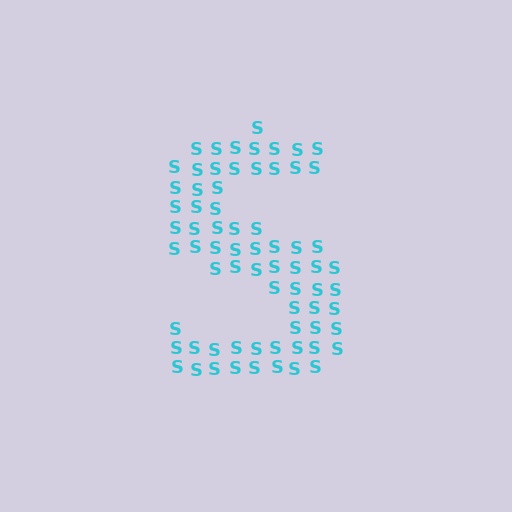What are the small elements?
The small elements are letter S's.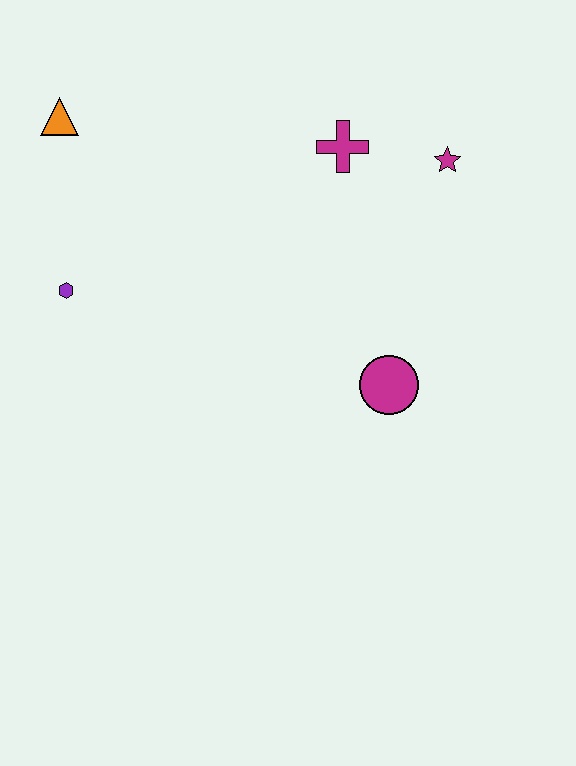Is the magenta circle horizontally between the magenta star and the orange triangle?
Yes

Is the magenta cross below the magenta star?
No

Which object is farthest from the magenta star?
The purple hexagon is farthest from the magenta star.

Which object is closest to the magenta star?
The magenta cross is closest to the magenta star.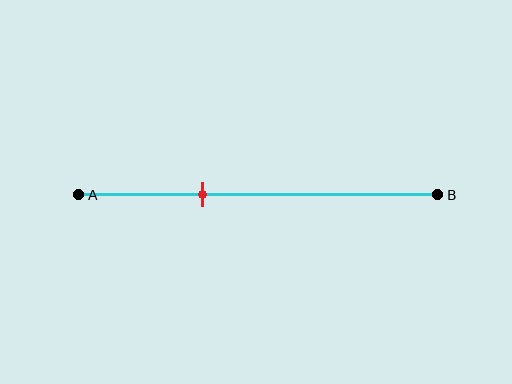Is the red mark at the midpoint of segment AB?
No, the mark is at about 35% from A, not at the 50% midpoint.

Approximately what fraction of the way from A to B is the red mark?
The red mark is approximately 35% of the way from A to B.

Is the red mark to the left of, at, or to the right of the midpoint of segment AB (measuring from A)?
The red mark is to the left of the midpoint of segment AB.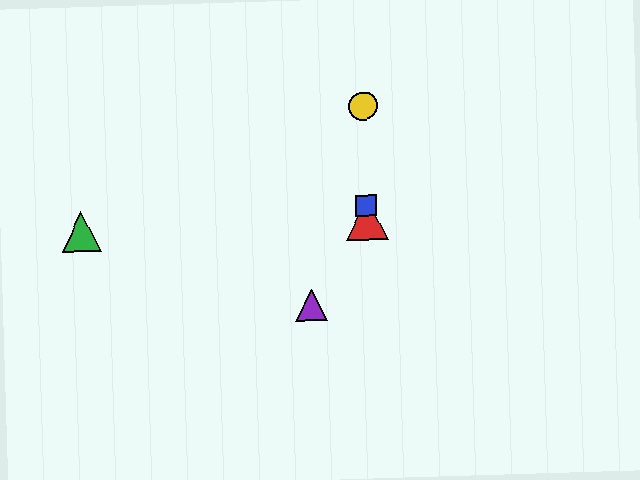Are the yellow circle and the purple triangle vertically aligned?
No, the yellow circle is at x≈363 and the purple triangle is at x≈311.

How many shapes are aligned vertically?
3 shapes (the red triangle, the blue square, the yellow circle) are aligned vertically.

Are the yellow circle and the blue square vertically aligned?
Yes, both are at x≈363.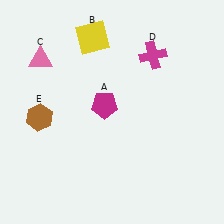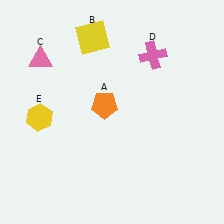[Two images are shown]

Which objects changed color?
A changed from magenta to orange. D changed from magenta to pink. E changed from brown to yellow.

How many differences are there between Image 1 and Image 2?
There are 3 differences between the two images.